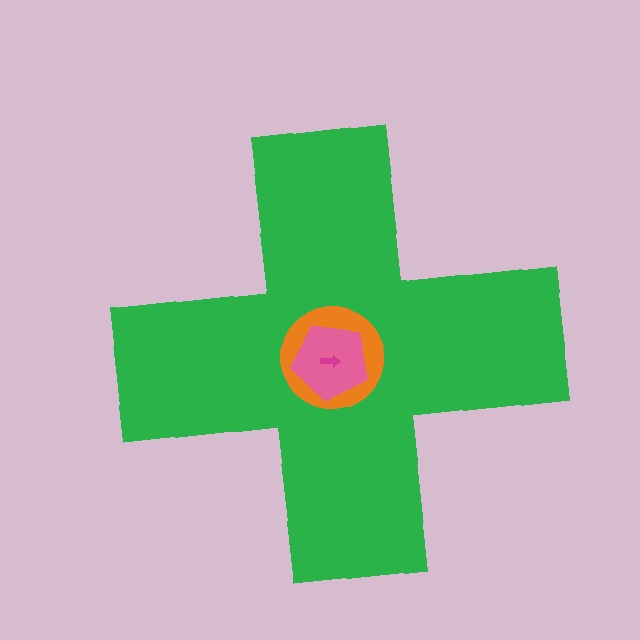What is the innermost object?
The magenta arrow.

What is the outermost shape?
The green cross.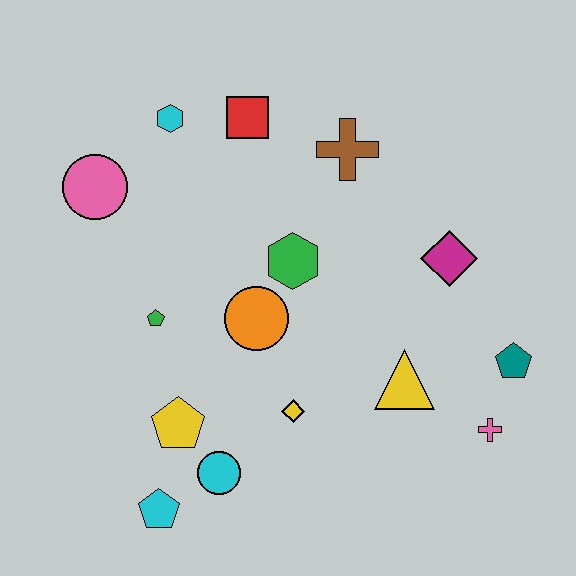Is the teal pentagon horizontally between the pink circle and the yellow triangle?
No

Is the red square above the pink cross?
Yes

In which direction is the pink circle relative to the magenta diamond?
The pink circle is to the left of the magenta diamond.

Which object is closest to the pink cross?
The teal pentagon is closest to the pink cross.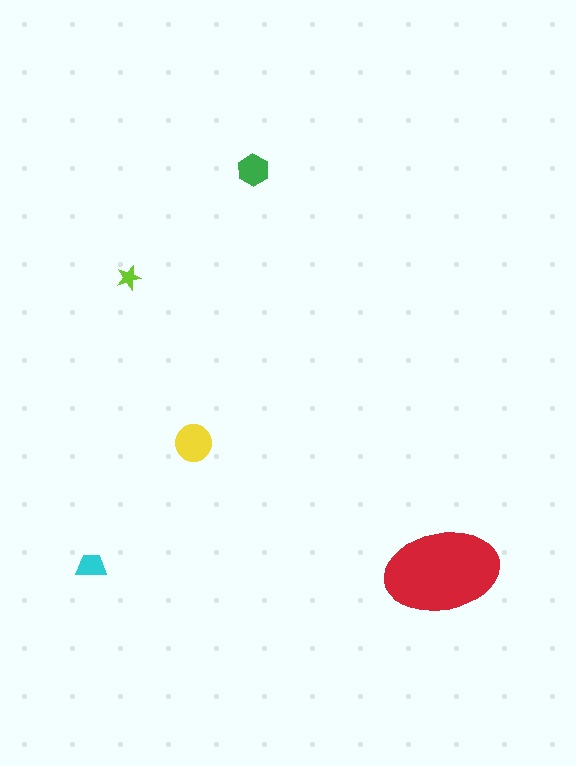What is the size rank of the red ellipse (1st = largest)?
1st.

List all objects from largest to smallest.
The red ellipse, the yellow circle, the green hexagon, the cyan trapezoid, the lime star.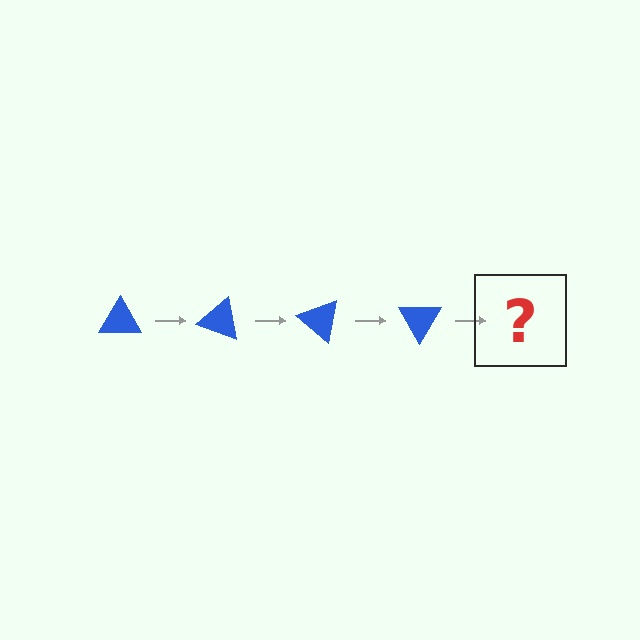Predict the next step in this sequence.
The next step is a blue triangle rotated 80 degrees.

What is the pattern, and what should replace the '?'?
The pattern is that the triangle rotates 20 degrees each step. The '?' should be a blue triangle rotated 80 degrees.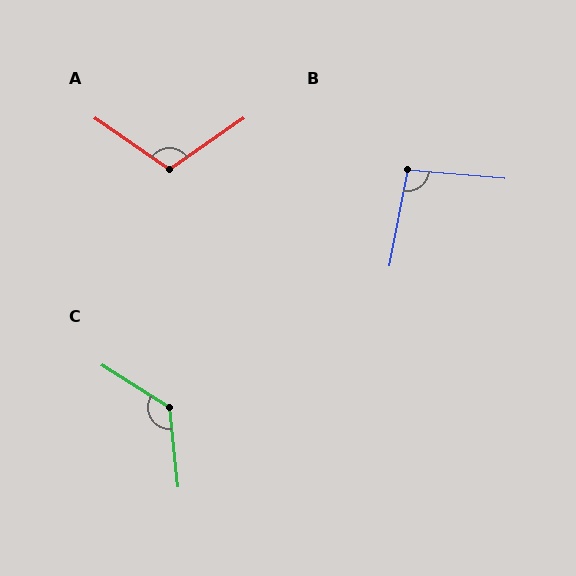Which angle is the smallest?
B, at approximately 96 degrees.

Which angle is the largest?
C, at approximately 128 degrees.